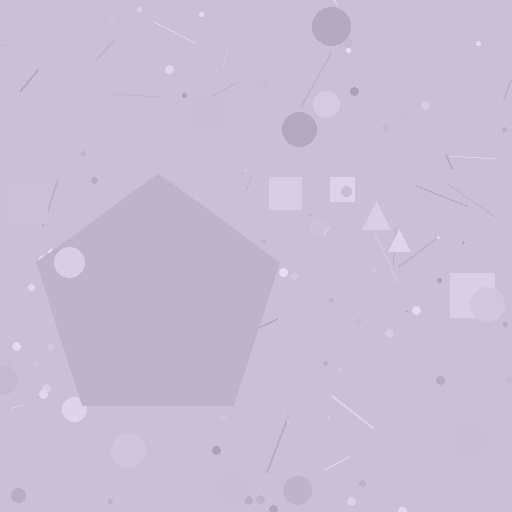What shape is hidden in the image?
A pentagon is hidden in the image.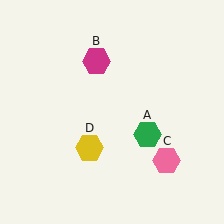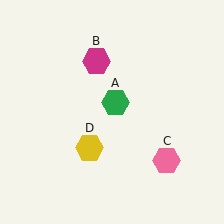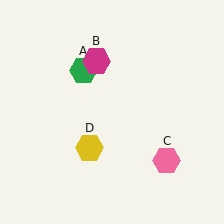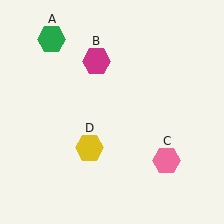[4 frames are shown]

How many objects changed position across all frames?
1 object changed position: green hexagon (object A).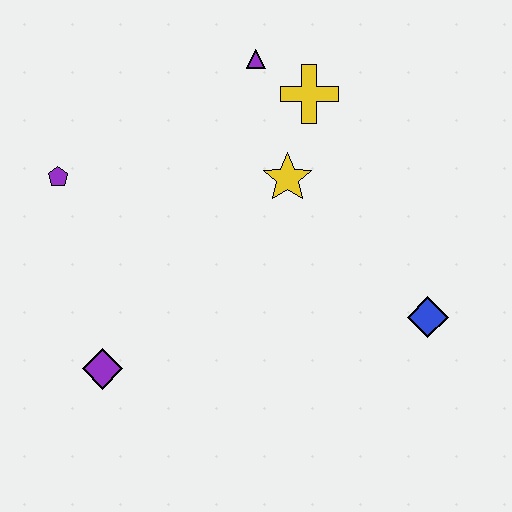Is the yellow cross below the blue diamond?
No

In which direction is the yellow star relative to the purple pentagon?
The yellow star is to the right of the purple pentagon.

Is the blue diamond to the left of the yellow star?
No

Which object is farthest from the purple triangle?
The purple diamond is farthest from the purple triangle.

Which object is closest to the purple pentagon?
The purple diamond is closest to the purple pentagon.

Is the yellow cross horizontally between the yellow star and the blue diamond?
Yes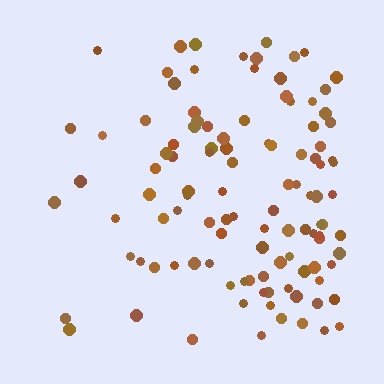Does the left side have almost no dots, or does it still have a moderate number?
Still a moderate number, just noticeably fewer than the right.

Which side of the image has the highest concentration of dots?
The right.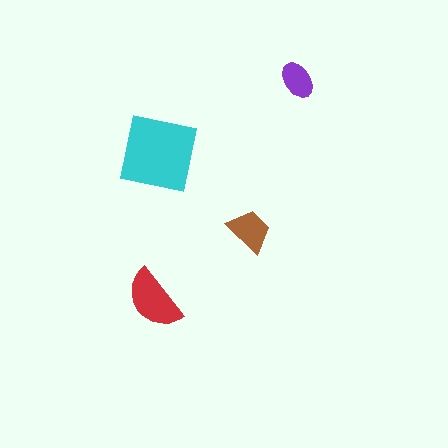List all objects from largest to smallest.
The cyan square, the red semicircle, the brown trapezoid, the purple ellipse.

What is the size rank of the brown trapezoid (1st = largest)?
3rd.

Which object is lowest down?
The red semicircle is bottommost.